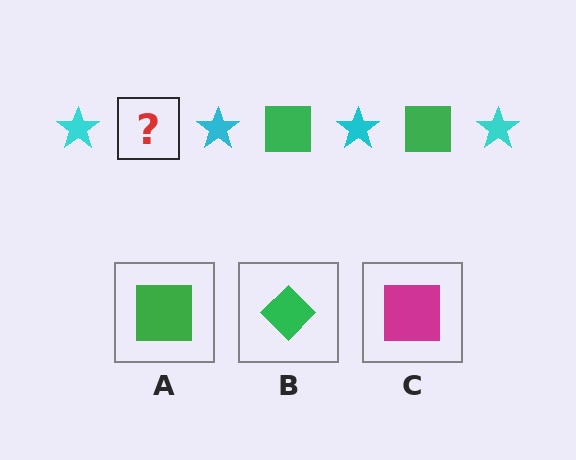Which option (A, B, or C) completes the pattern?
A.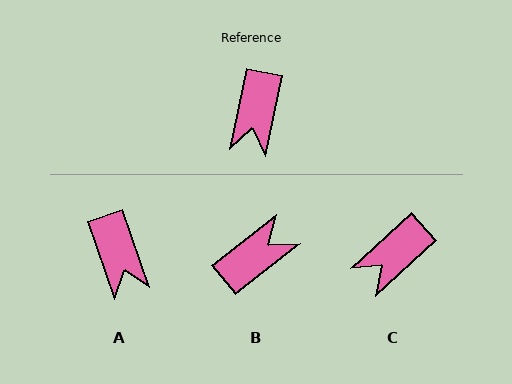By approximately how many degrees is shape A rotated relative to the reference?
Approximately 31 degrees counter-clockwise.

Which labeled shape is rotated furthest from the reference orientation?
B, about 140 degrees away.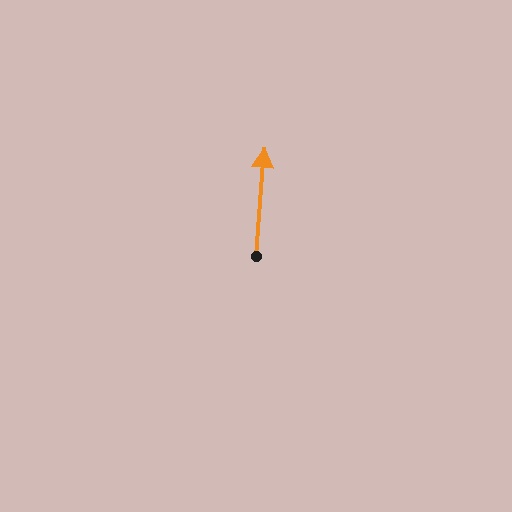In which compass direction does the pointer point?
North.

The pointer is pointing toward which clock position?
Roughly 12 o'clock.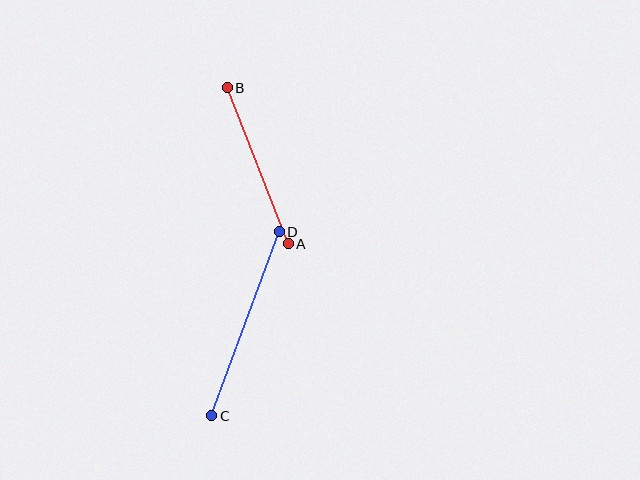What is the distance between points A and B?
The distance is approximately 168 pixels.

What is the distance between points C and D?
The distance is approximately 196 pixels.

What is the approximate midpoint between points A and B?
The midpoint is at approximately (258, 166) pixels.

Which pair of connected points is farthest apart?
Points C and D are farthest apart.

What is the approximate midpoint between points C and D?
The midpoint is at approximately (246, 324) pixels.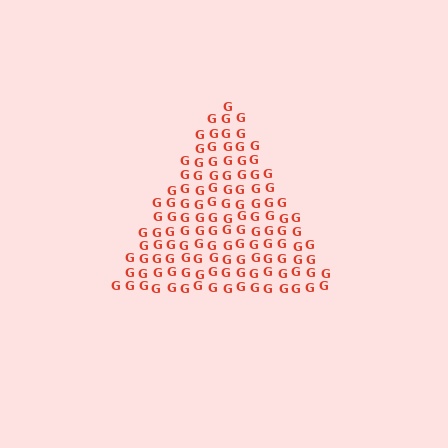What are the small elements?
The small elements are letter G's.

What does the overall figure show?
The overall figure shows a triangle.